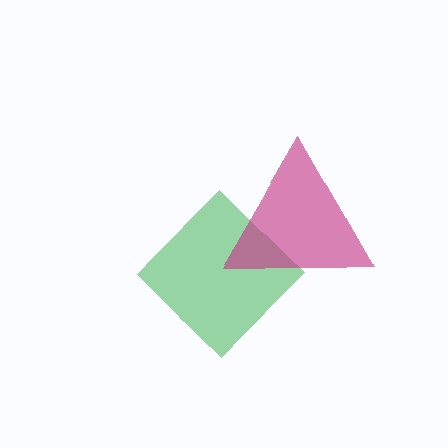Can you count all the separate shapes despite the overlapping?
Yes, there are 2 separate shapes.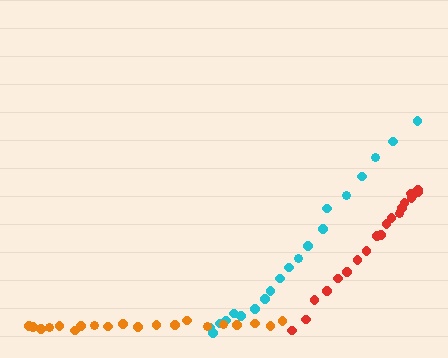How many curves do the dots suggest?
There are 3 distinct paths.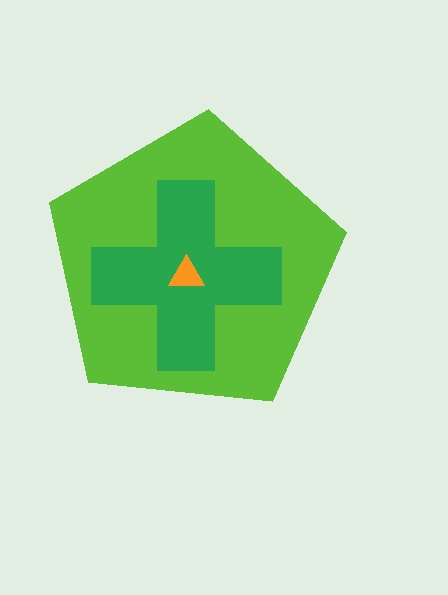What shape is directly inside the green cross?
The orange triangle.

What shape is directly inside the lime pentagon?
The green cross.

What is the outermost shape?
The lime pentagon.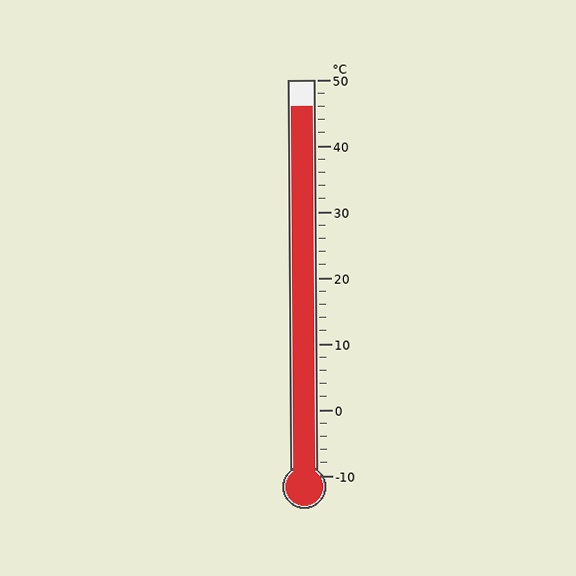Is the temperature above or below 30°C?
The temperature is above 30°C.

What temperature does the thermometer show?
The thermometer shows approximately 46°C.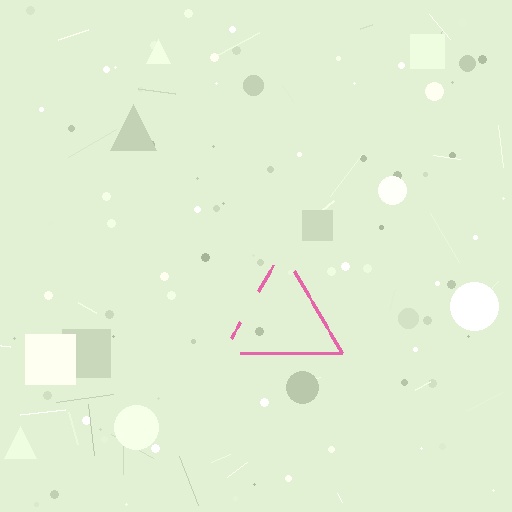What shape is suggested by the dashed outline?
The dashed outline suggests a triangle.